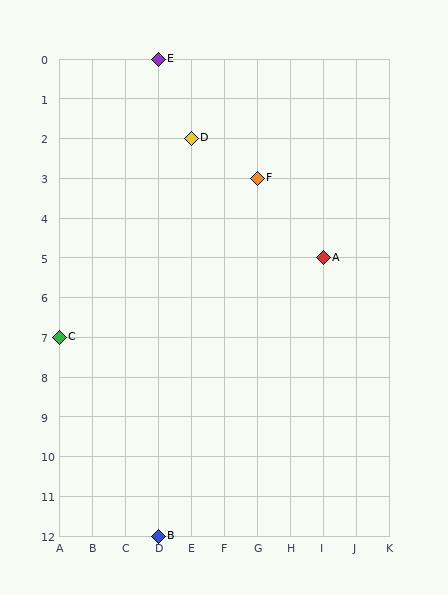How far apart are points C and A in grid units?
Points C and A are 8 columns and 2 rows apart (about 8.2 grid units diagonally).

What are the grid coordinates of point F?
Point F is at grid coordinates (G, 3).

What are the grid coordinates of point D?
Point D is at grid coordinates (E, 2).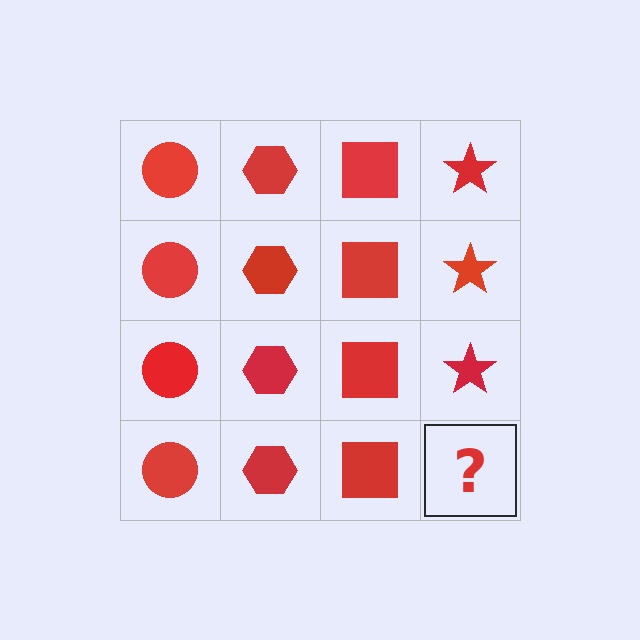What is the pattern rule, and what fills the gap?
The rule is that each column has a consistent shape. The gap should be filled with a red star.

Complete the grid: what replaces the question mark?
The question mark should be replaced with a red star.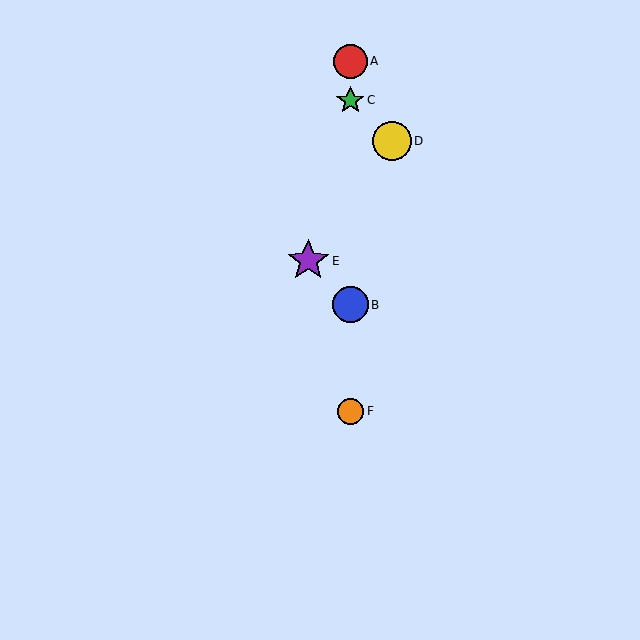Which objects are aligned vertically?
Objects A, B, C, F are aligned vertically.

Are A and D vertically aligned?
No, A is at x≈350 and D is at x≈392.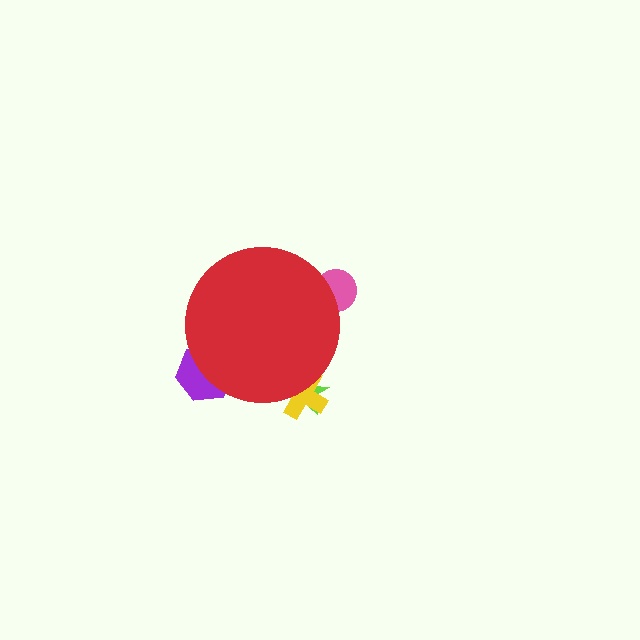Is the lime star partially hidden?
Yes, the lime star is partially hidden behind the red circle.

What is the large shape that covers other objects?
A red circle.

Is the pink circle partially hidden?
Yes, the pink circle is partially hidden behind the red circle.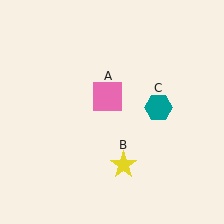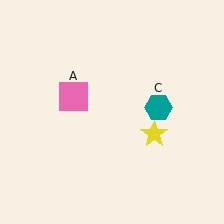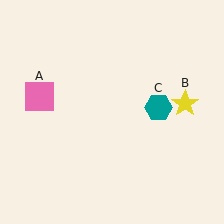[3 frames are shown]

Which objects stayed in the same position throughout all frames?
Teal hexagon (object C) remained stationary.